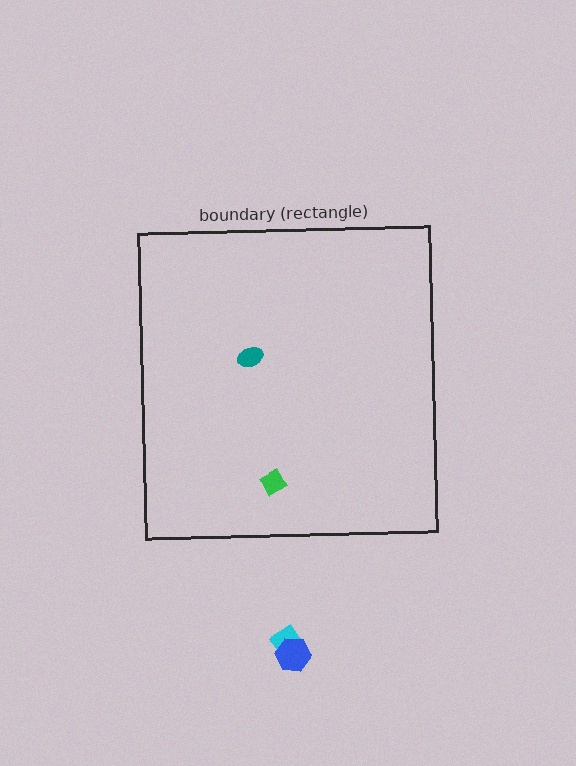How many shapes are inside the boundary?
2 inside, 2 outside.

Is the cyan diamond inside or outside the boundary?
Outside.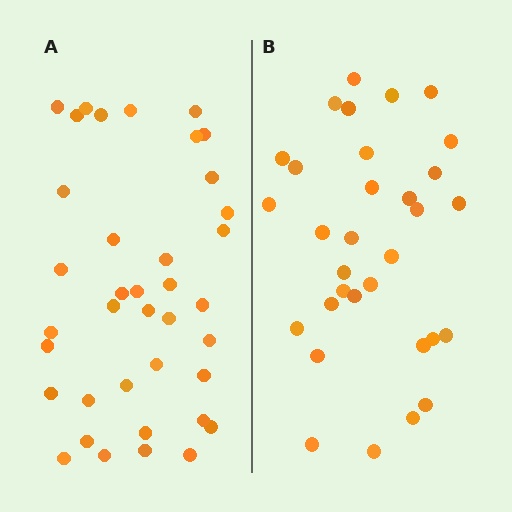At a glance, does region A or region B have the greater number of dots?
Region A (the left region) has more dots.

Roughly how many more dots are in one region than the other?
Region A has about 6 more dots than region B.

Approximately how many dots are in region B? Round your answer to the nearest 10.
About 30 dots. (The exact count is 32, which rounds to 30.)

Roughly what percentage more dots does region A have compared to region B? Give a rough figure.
About 20% more.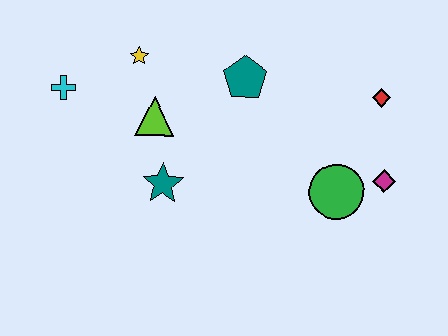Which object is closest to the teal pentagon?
The lime triangle is closest to the teal pentagon.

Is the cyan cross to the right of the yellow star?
No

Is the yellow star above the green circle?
Yes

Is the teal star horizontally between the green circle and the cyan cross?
Yes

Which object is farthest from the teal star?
The red diamond is farthest from the teal star.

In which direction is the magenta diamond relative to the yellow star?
The magenta diamond is to the right of the yellow star.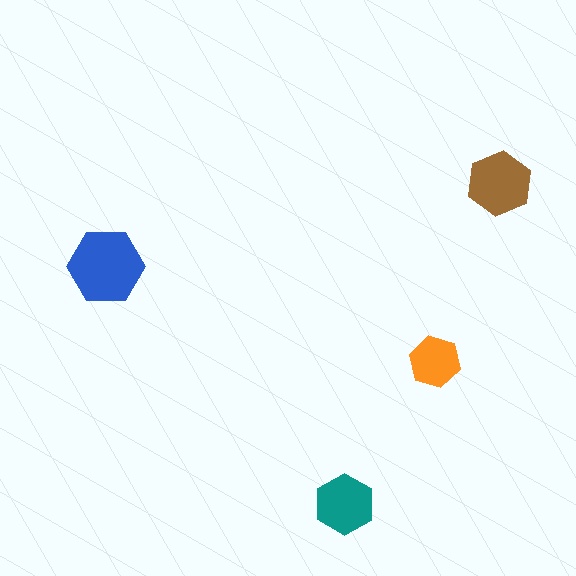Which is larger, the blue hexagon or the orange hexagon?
The blue one.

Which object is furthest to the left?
The blue hexagon is leftmost.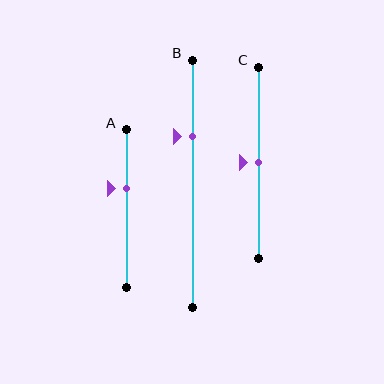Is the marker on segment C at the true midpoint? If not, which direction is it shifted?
Yes, the marker on segment C is at the true midpoint.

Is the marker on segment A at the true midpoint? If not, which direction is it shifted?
No, the marker on segment A is shifted upward by about 13% of the segment length.